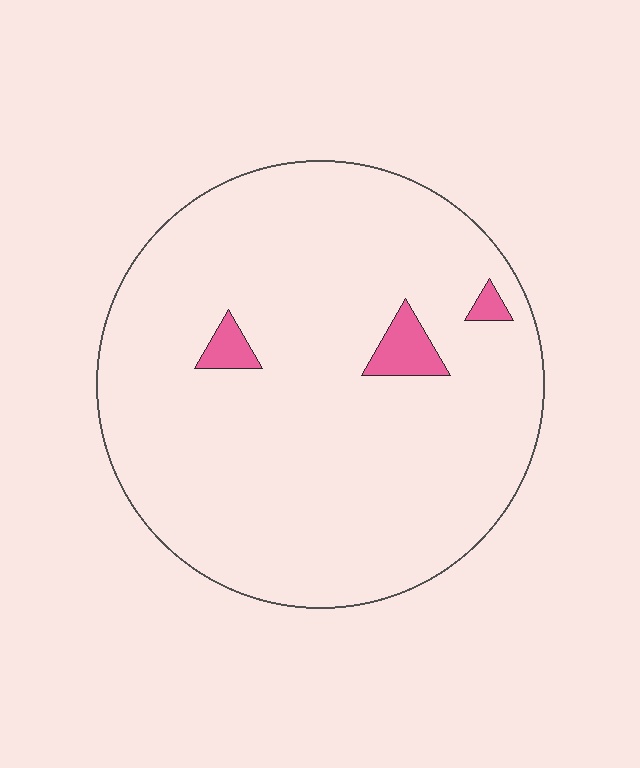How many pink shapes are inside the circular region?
3.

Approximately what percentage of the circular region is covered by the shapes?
Approximately 5%.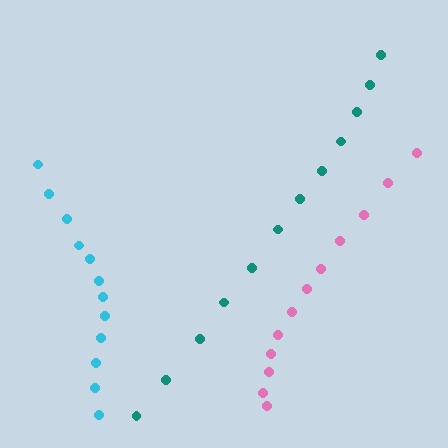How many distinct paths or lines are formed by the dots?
There are 3 distinct paths.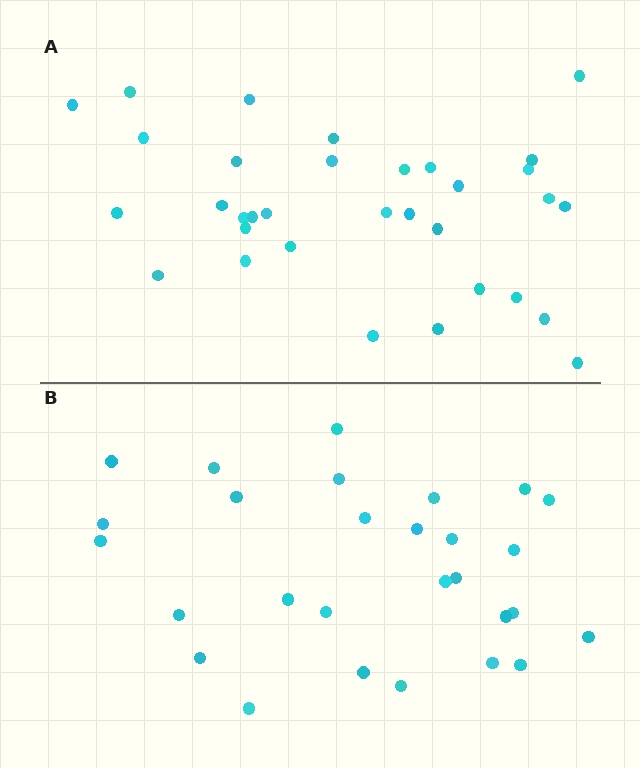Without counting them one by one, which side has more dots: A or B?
Region A (the top region) has more dots.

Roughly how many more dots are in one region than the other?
Region A has about 5 more dots than region B.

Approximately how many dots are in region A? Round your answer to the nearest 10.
About 30 dots. (The exact count is 33, which rounds to 30.)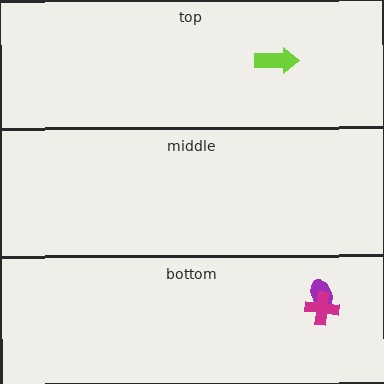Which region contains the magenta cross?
The bottom region.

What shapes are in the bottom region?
The purple ellipse, the magenta cross.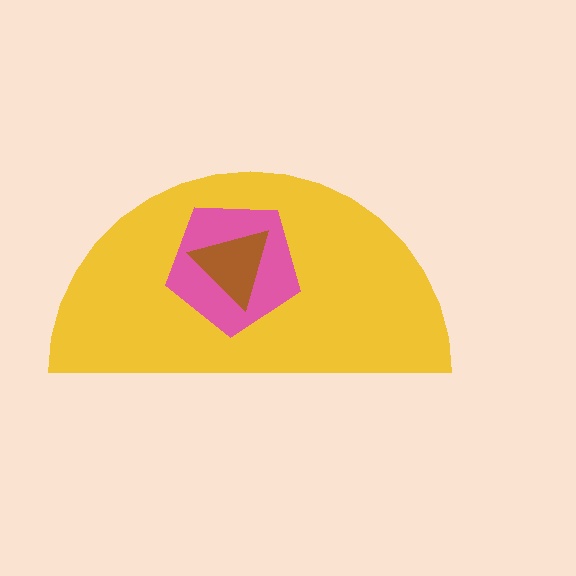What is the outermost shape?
The yellow semicircle.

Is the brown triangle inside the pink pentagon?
Yes.